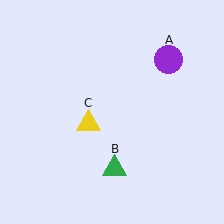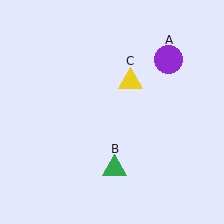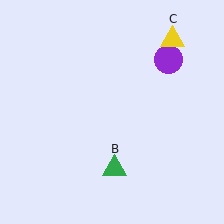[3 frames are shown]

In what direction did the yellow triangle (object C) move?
The yellow triangle (object C) moved up and to the right.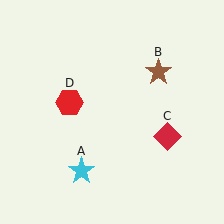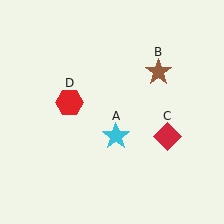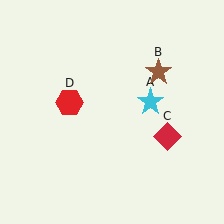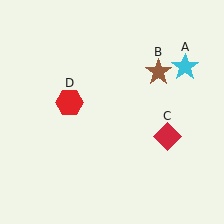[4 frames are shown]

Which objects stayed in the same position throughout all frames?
Brown star (object B) and red diamond (object C) and red hexagon (object D) remained stationary.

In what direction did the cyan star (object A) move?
The cyan star (object A) moved up and to the right.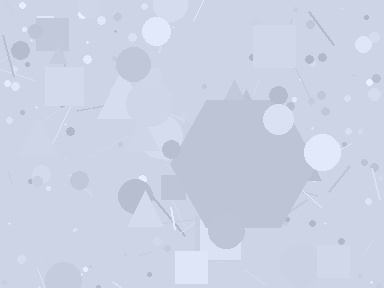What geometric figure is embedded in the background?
A hexagon is embedded in the background.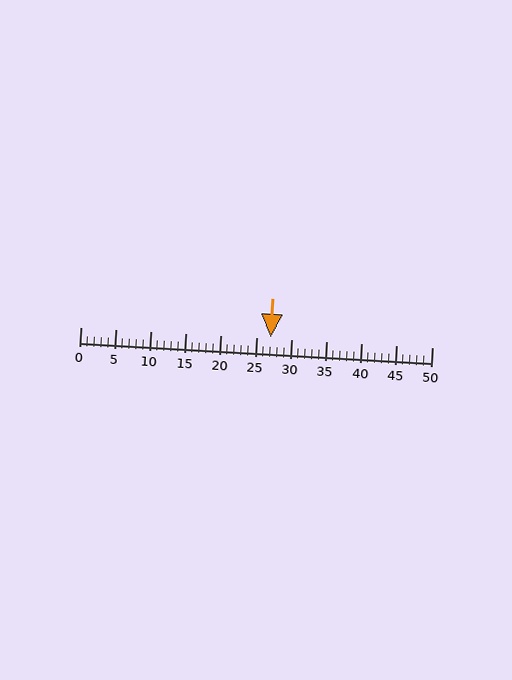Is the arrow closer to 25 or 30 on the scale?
The arrow is closer to 25.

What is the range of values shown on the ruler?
The ruler shows values from 0 to 50.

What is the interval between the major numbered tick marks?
The major tick marks are spaced 5 units apart.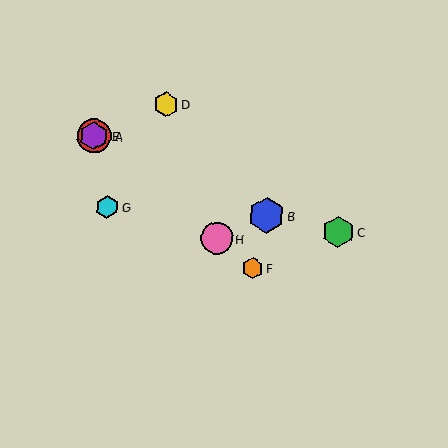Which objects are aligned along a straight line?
Objects A, E, F, H are aligned along a straight line.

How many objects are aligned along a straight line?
4 objects (A, E, F, H) are aligned along a straight line.